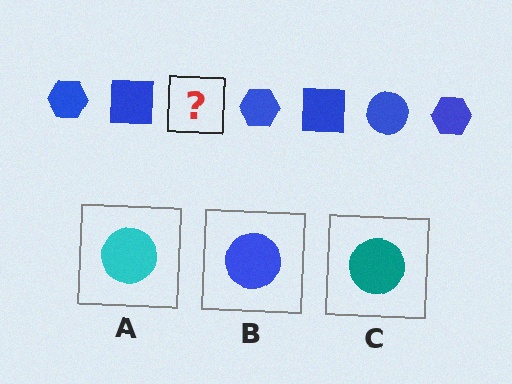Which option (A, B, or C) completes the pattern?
B.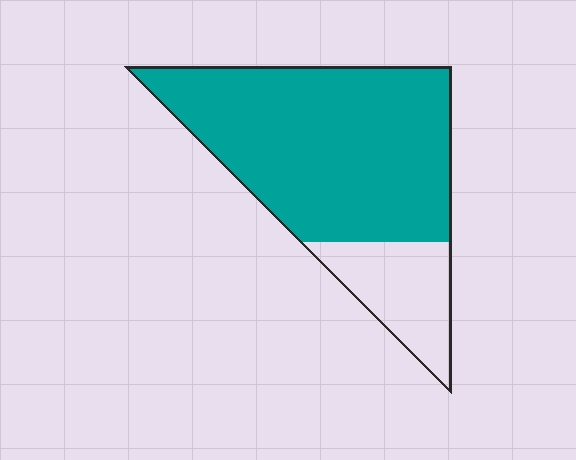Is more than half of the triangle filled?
Yes.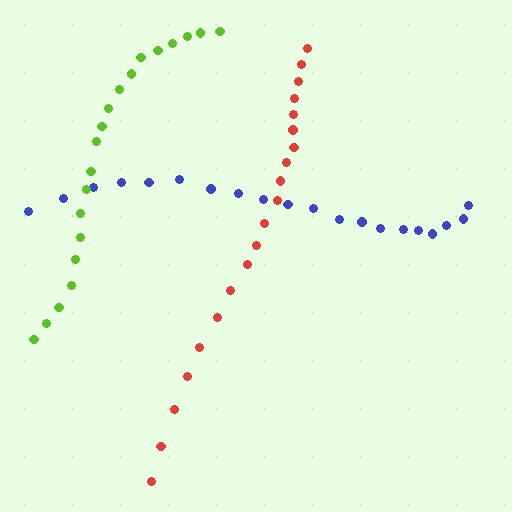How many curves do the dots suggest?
There are 3 distinct paths.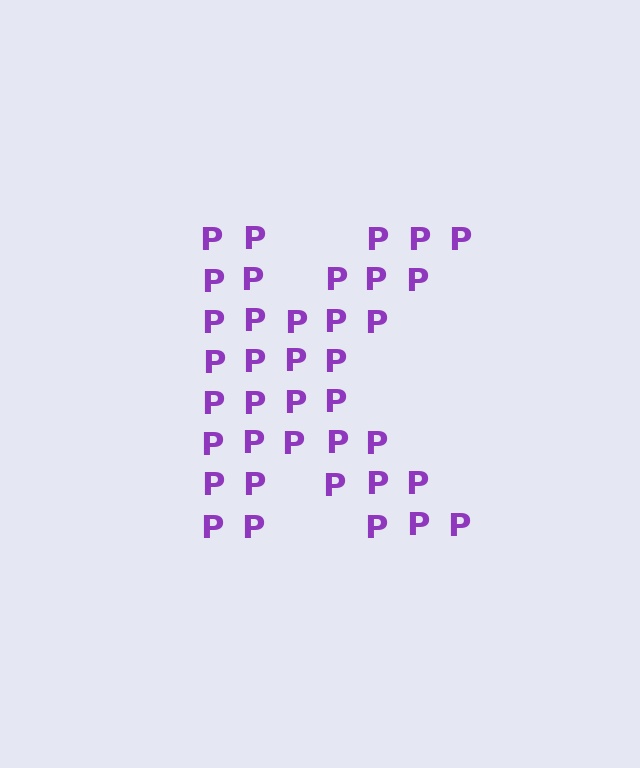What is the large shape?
The large shape is the letter K.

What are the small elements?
The small elements are letter P's.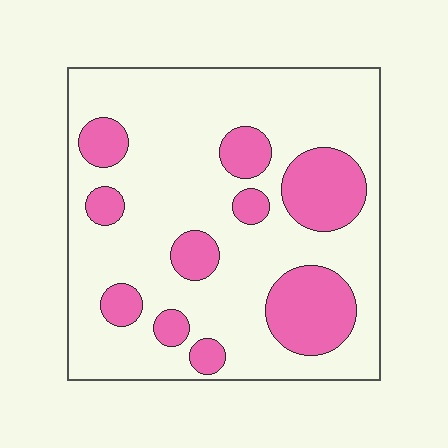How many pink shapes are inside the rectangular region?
10.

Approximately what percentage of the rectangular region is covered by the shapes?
Approximately 25%.